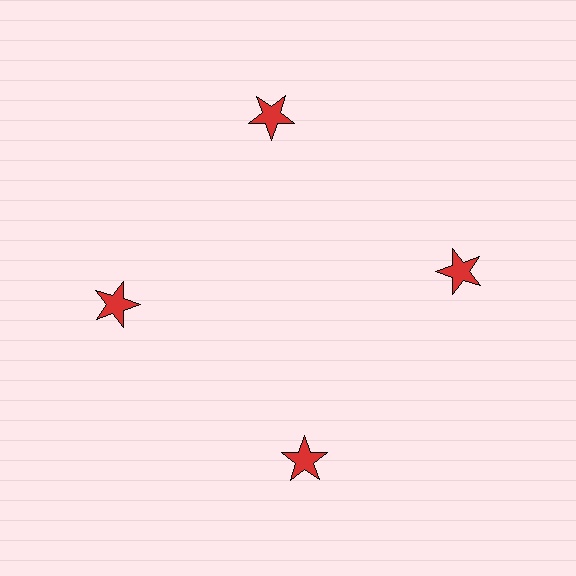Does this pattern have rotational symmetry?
Yes, this pattern has 4-fold rotational symmetry. It looks the same after rotating 90 degrees around the center.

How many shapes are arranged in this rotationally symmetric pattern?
There are 4 shapes, arranged in 4 groups of 1.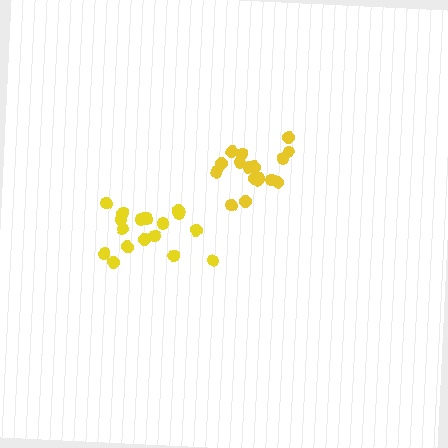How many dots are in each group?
Group 1: 17 dots, Group 2: 18 dots (35 total).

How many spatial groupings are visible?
There are 2 spatial groupings.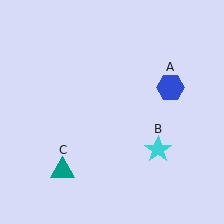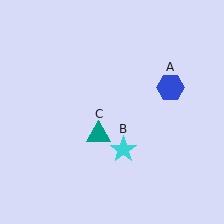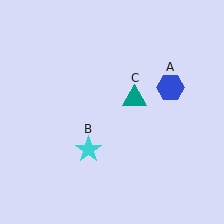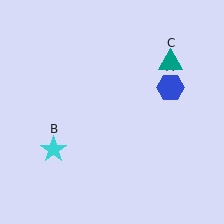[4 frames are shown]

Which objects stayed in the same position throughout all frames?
Blue hexagon (object A) remained stationary.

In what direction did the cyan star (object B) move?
The cyan star (object B) moved left.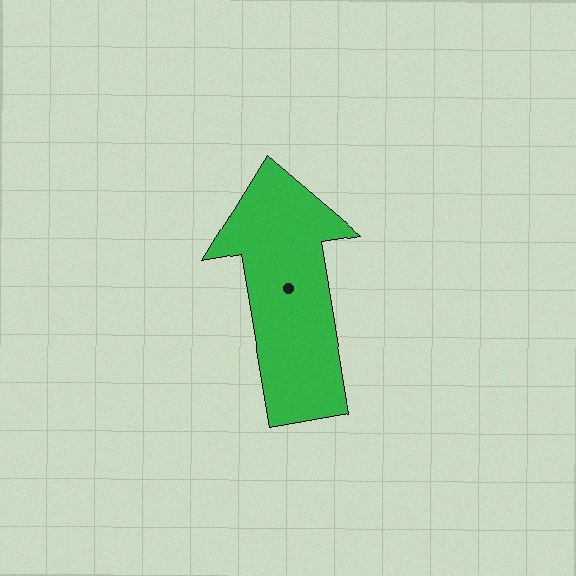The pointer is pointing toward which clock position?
Roughly 12 o'clock.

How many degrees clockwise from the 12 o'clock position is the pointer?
Approximately 351 degrees.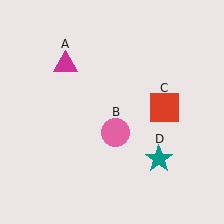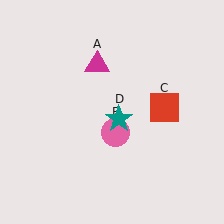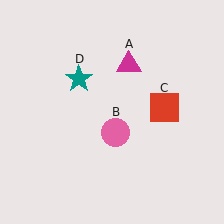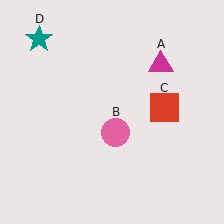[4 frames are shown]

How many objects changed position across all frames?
2 objects changed position: magenta triangle (object A), teal star (object D).